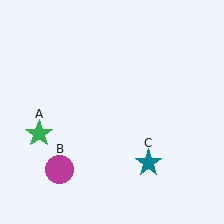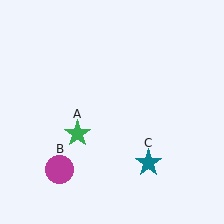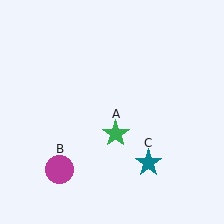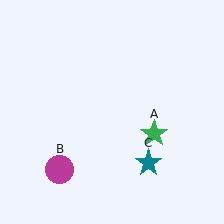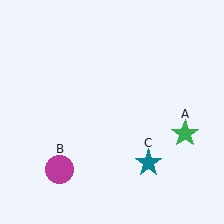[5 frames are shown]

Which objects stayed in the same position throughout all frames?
Magenta circle (object B) and teal star (object C) remained stationary.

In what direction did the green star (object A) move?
The green star (object A) moved right.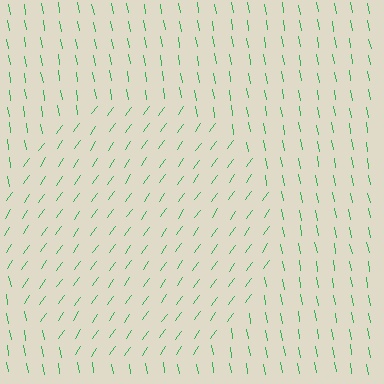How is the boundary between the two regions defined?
The boundary is defined purely by a change in line orientation (approximately 45 degrees difference). All lines are the same color and thickness.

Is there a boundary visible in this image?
Yes, there is a texture boundary formed by a change in line orientation.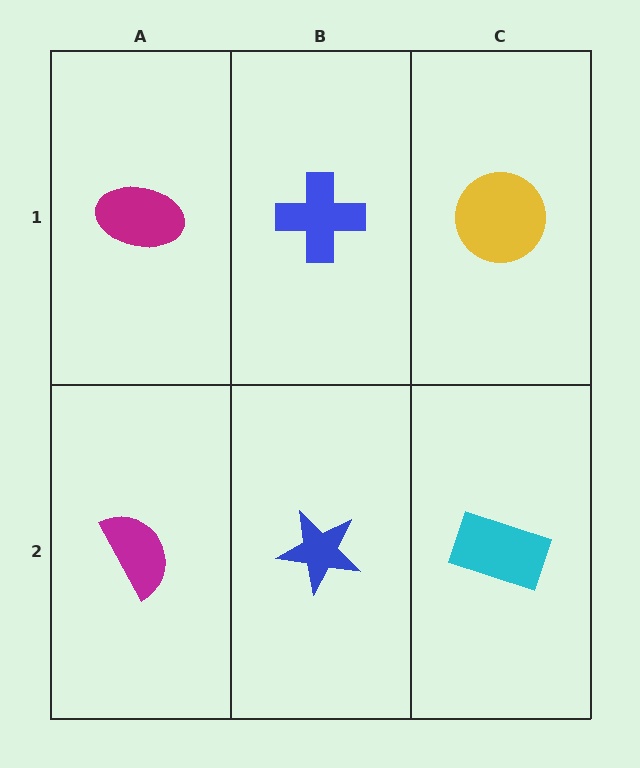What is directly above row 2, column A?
A magenta ellipse.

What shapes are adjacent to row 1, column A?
A magenta semicircle (row 2, column A), a blue cross (row 1, column B).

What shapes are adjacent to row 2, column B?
A blue cross (row 1, column B), a magenta semicircle (row 2, column A), a cyan rectangle (row 2, column C).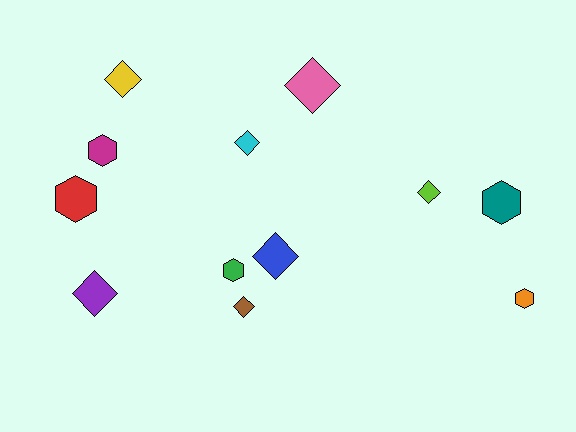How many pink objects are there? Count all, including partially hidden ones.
There is 1 pink object.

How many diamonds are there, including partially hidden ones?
There are 7 diamonds.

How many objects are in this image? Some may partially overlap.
There are 12 objects.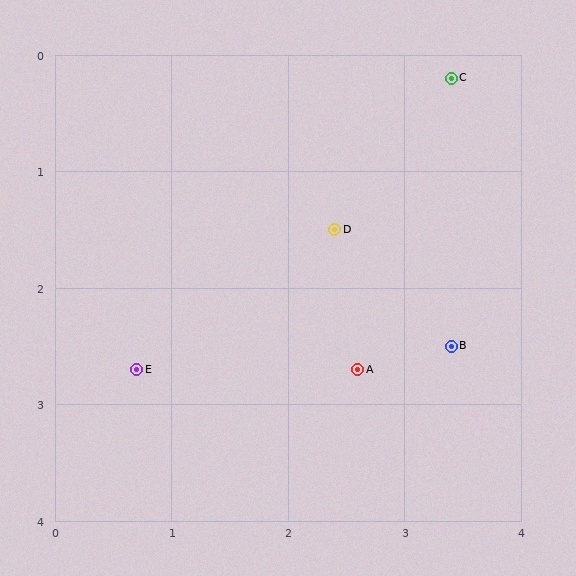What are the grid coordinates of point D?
Point D is at approximately (2.4, 1.5).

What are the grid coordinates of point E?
Point E is at approximately (0.7, 2.7).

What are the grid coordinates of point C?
Point C is at approximately (3.4, 0.2).